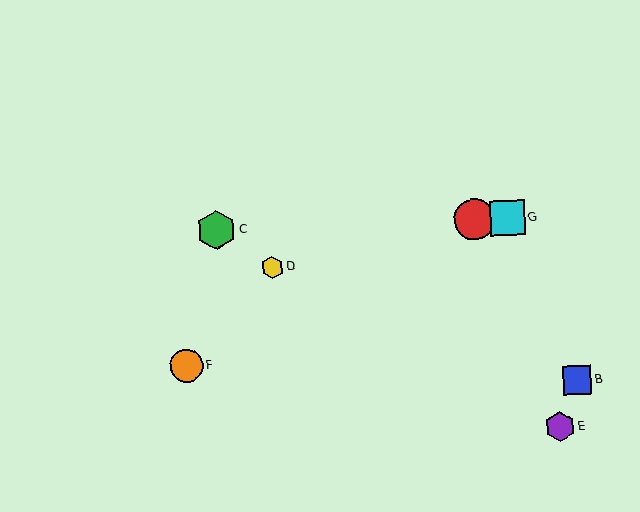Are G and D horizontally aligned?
No, G is at y≈218 and D is at y≈267.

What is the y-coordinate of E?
Object E is at y≈427.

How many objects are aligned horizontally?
3 objects (A, C, G) are aligned horizontally.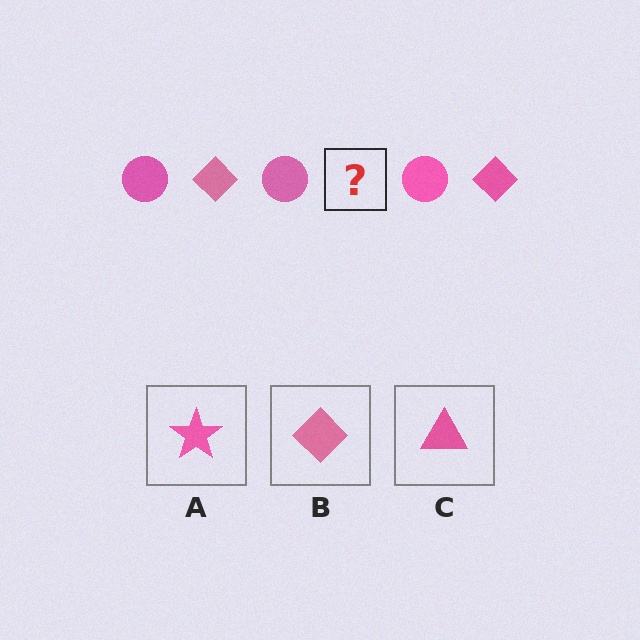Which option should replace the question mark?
Option B.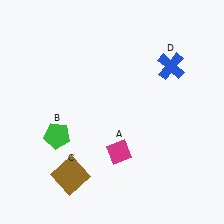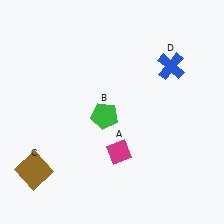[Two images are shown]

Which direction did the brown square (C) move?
The brown square (C) moved left.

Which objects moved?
The objects that moved are: the green pentagon (B), the brown square (C).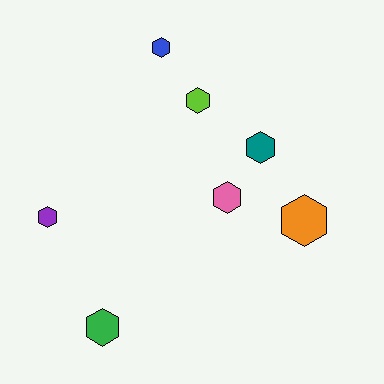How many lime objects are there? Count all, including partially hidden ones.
There is 1 lime object.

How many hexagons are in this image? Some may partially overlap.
There are 7 hexagons.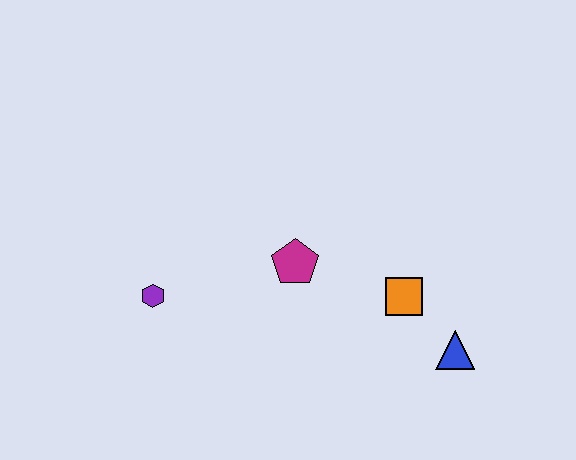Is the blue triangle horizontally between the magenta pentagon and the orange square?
No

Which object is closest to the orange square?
The blue triangle is closest to the orange square.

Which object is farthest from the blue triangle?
The purple hexagon is farthest from the blue triangle.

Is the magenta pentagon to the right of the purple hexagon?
Yes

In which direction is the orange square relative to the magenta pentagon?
The orange square is to the right of the magenta pentagon.